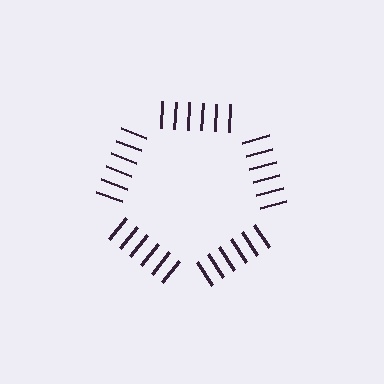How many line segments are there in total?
30 — 6 along each of the 5 edges.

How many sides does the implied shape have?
5 sides — the line-ends trace a pentagon.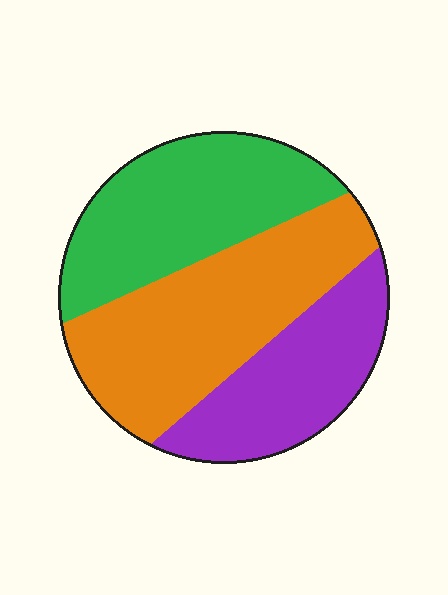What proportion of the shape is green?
Green covers 34% of the shape.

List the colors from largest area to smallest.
From largest to smallest: orange, green, purple.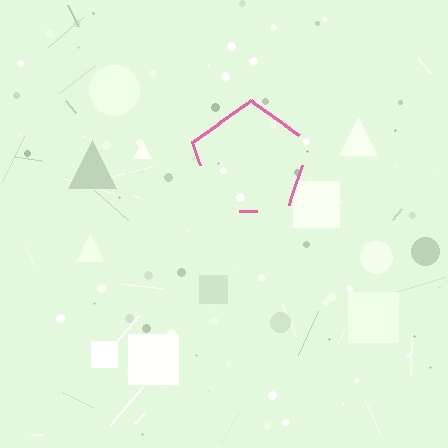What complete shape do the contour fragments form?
The contour fragments form a pentagon.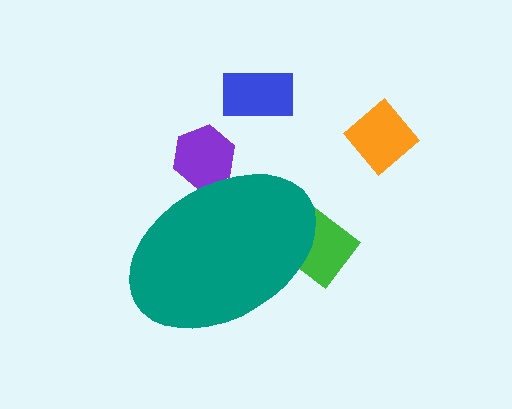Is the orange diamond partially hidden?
No, the orange diamond is fully visible.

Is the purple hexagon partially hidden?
Yes, the purple hexagon is partially hidden behind the teal ellipse.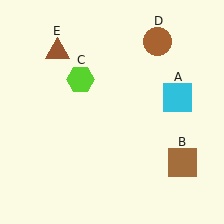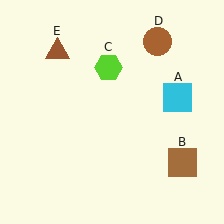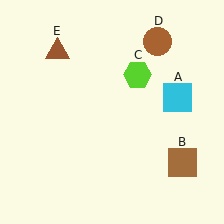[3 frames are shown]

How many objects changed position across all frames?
1 object changed position: lime hexagon (object C).